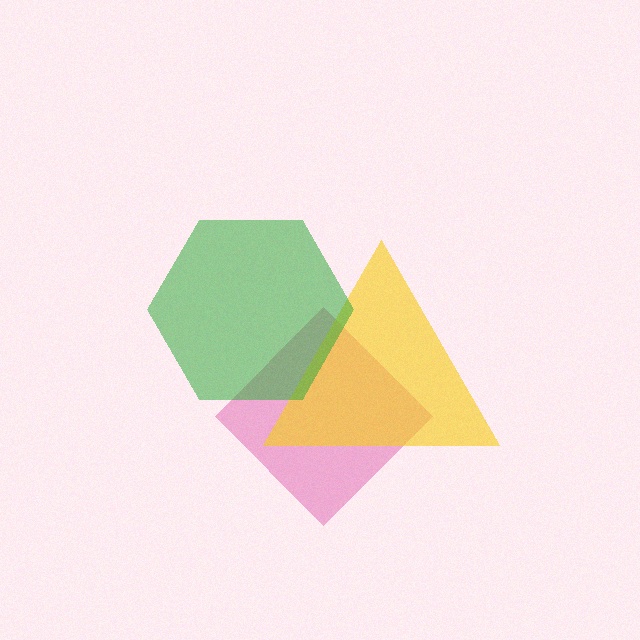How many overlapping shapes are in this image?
There are 3 overlapping shapes in the image.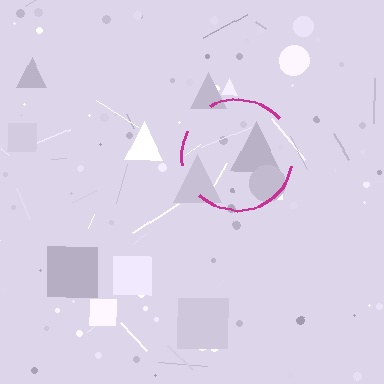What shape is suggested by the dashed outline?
The dashed outline suggests a circle.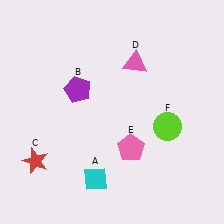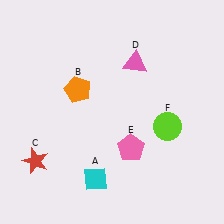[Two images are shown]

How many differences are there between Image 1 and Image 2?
There is 1 difference between the two images.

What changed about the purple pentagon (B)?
In Image 1, B is purple. In Image 2, it changed to orange.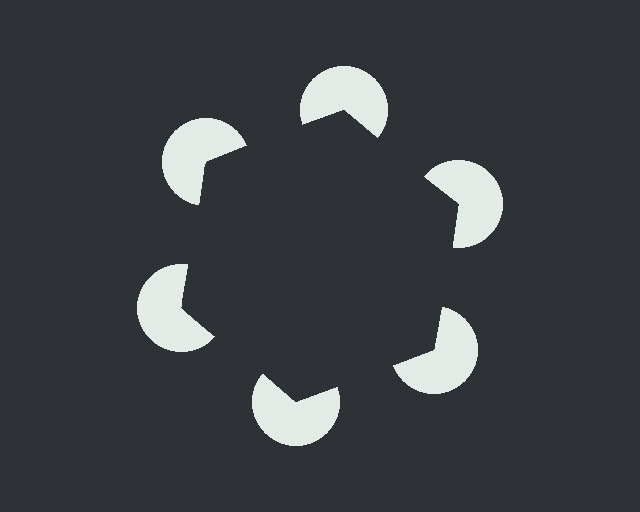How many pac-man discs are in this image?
There are 6 — one at each vertex of the illusory hexagon.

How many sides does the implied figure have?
6 sides.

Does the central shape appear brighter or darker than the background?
It typically appears slightly darker than the background, even though no actual brightness change is drawn.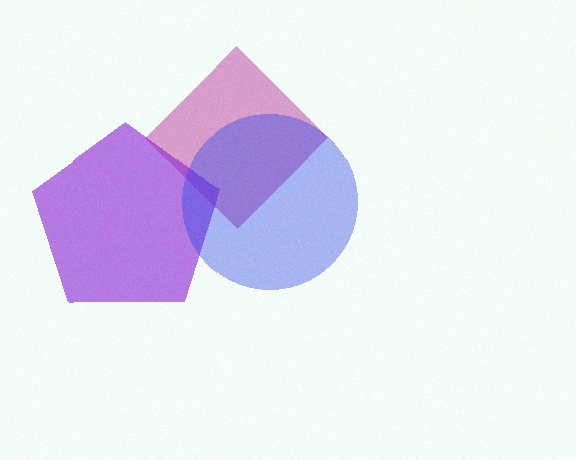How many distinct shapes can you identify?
There are 3 distinct shapes: a magenta diamond, a purple pentagon, a blue circle.